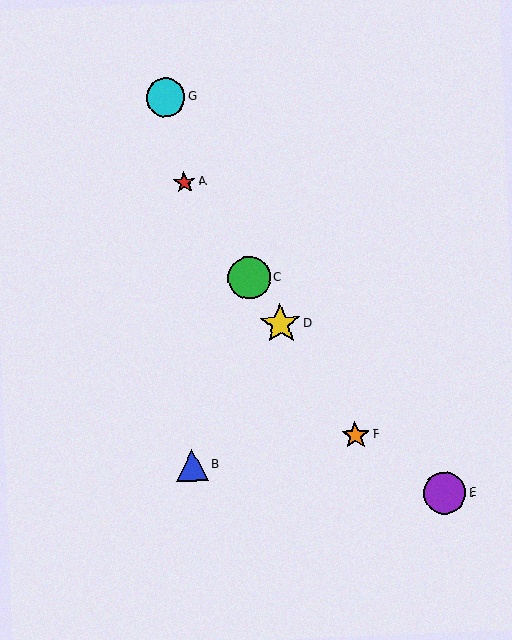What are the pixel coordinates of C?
Object C is at (249, 278).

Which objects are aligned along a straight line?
Objects A, C, D, F are aligned along a straight line.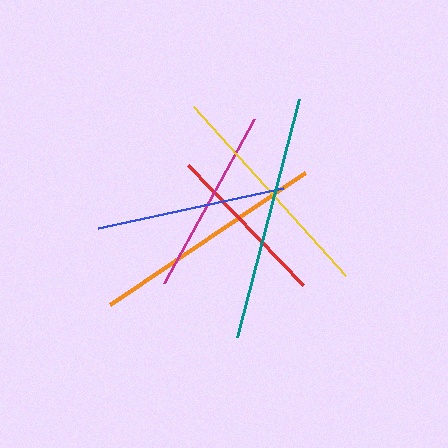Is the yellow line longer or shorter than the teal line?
The teal line is longer than the yellow line.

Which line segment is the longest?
The teal line is the longest at approximately 246 pixels.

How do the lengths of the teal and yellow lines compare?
The teal and yellow lines are approximately the same length.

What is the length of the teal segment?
The teal segment is approximately 246 pixels long.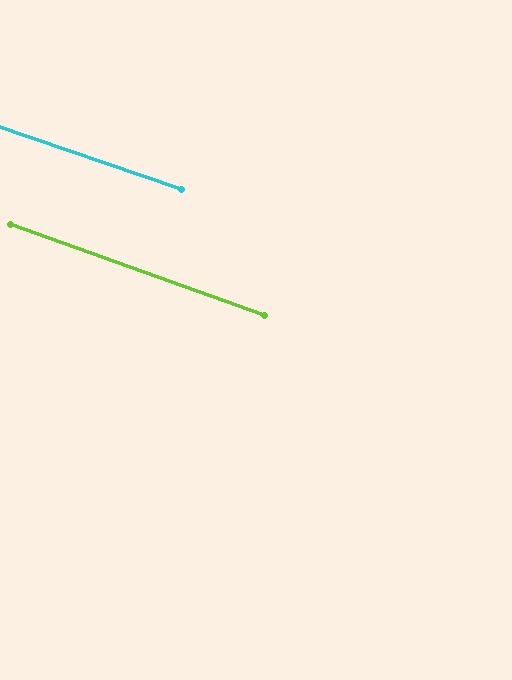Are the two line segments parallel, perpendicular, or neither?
Parallel — their directions differ by only 1.0°.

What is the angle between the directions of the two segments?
Approximately 1 degree.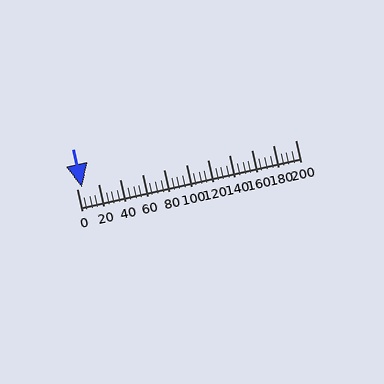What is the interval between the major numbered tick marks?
The major tick marks are spaced 20 units apart.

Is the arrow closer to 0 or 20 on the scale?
The arrow is closer to 0.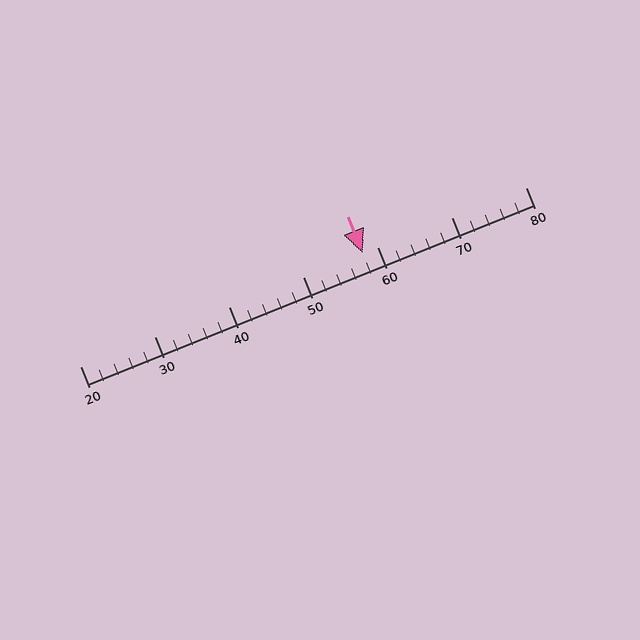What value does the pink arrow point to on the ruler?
The pink arrow points to approximately 58.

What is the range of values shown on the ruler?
The ruler shows values from 20 to 80.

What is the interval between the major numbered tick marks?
The major tick marks are spaced 10 units apart.